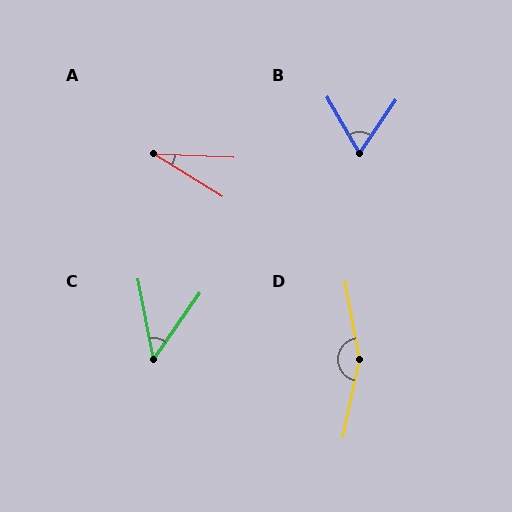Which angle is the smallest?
A, at approximately 29 degrees.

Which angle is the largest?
D, at approximately 157 degrees.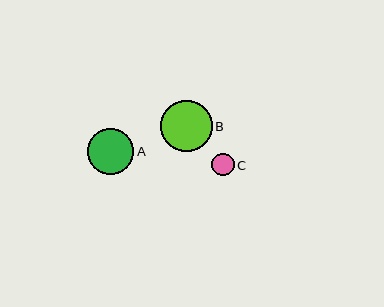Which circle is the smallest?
Circle C is the smallest with a size of approximately 23 pixels.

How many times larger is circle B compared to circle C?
Circle B is approximately 2.3 times the size of circle C.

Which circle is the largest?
Circle B is the largest with a size of approximately 51 pixels.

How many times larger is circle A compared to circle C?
Circle A is approximately 2.0 times the size of circle C.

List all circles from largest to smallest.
From largest to smallest: B, A, C.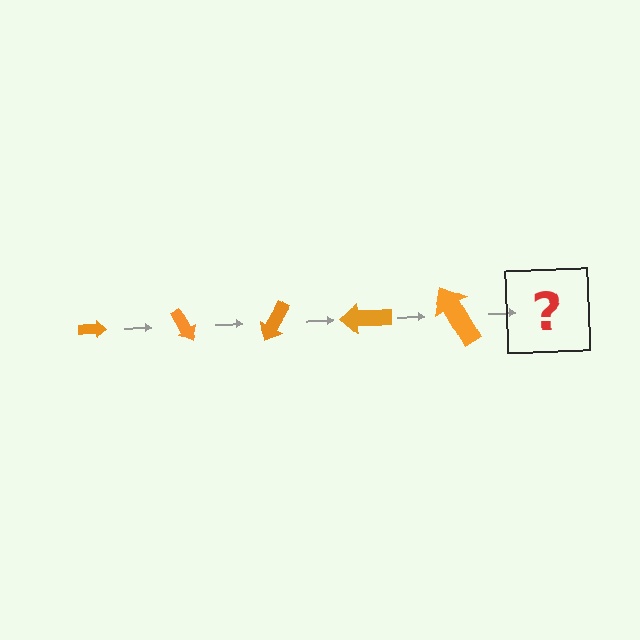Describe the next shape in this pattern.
It should be an arrow, larger than the previous one and rotated 300 degrees from the start.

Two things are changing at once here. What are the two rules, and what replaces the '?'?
The two rules are that the arrow grows larger each step and it rotates 60 degrees each step. The '?' should be an arrow, larger than the previous one and rotated 300 degrees from the start.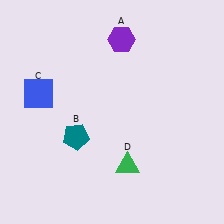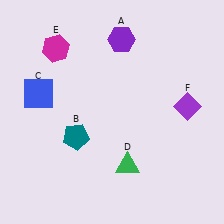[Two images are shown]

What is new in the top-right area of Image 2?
A purple diamond (F) was added in the top-right area of Image 2.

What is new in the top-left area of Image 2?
A magenta hexagon (E) was added in the top-left area of Image 2.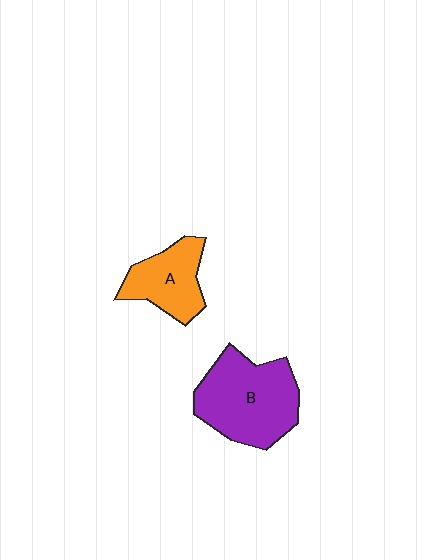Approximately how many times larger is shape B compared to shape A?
Approximately 1.6 times.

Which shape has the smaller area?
Shape A (orange).